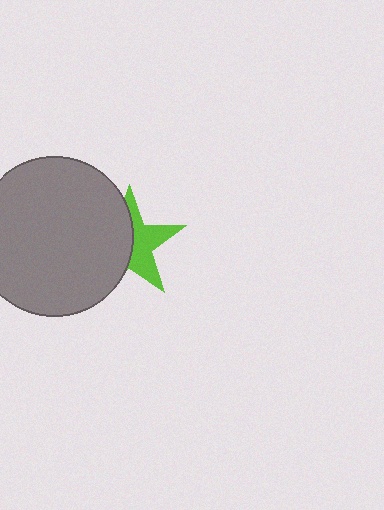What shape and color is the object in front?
The object in front is a gray circle.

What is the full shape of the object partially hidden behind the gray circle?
The partially hidden object is a lime star.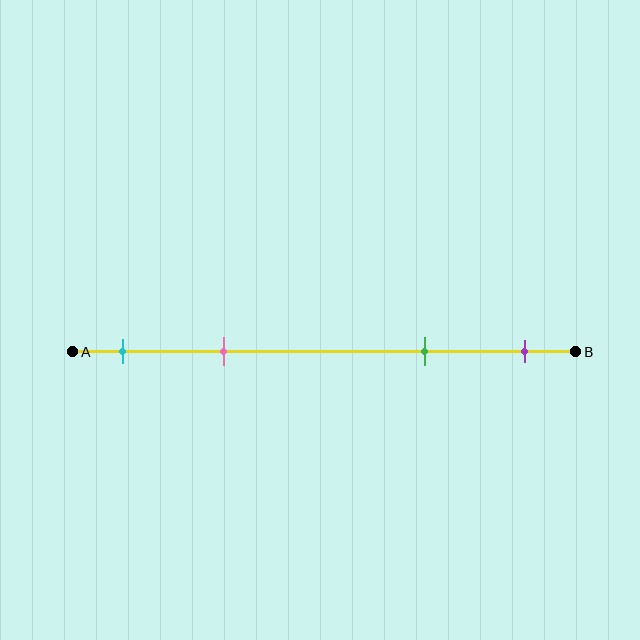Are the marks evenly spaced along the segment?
No, the marks are not evenly spaced.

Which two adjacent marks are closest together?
The cyan and pink marks are the closest adjacent pair.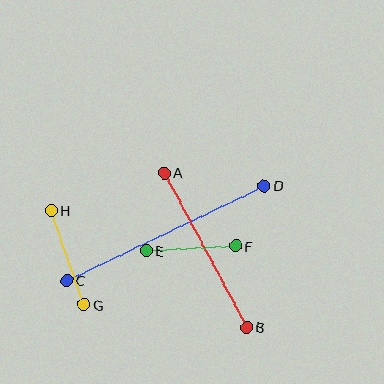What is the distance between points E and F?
The distance is approximately 90 pixels.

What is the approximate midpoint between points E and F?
The midpoint is at approximately (191, 248) pixels.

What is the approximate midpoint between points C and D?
The midpoint is at approximately (165, 233) pixels.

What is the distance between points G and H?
The distance is approximately 100 pixels.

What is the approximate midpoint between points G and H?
The midpoint is at approximately (68, 257) pixels.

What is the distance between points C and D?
The distance is approximately 219 pixels.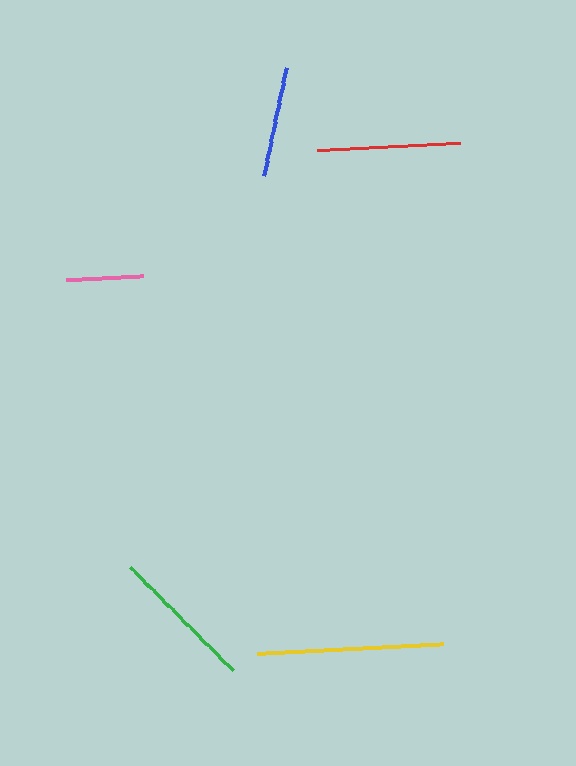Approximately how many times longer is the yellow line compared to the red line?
The yellow line is approximately 1.3 times the length of the red line.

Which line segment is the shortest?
The pink line is the shortest at approximately 78 pixels.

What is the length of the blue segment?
The blue segment is approximately 110 pixels long.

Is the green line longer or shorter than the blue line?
The green line is longer than the blue line.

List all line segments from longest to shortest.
From longest to shortest: yellow, green, red, blue, pink.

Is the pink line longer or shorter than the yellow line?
The yellow line is longer than the pink line.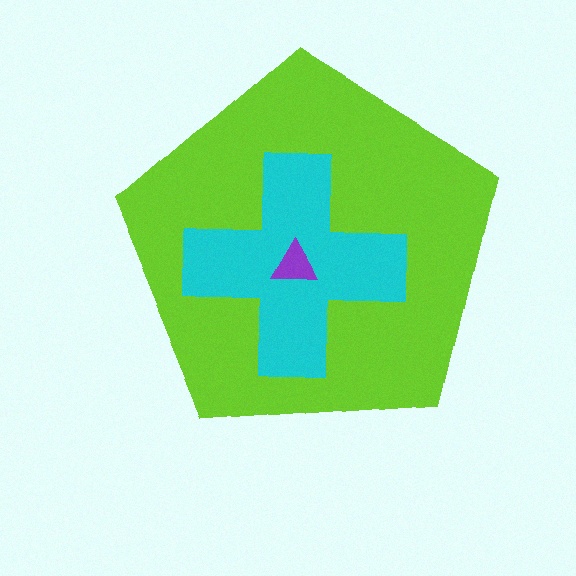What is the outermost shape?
The lime pentagon.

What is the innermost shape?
The purple triangle.